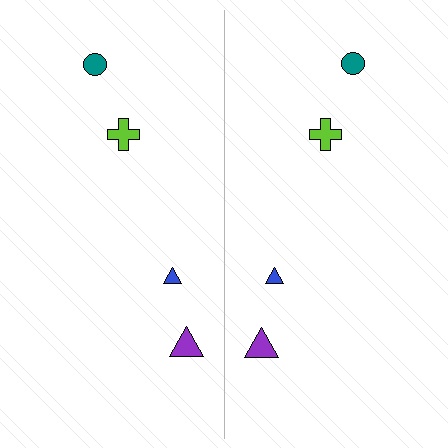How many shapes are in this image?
There are 8 shapes in this image.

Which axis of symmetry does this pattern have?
The pattern has a vertical axis of symmetry running through the center of the image.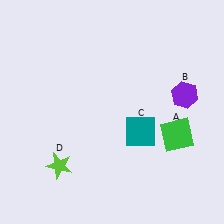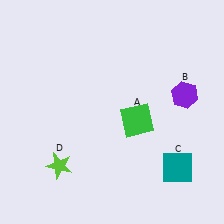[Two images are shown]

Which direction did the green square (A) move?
The green square (A) moved left.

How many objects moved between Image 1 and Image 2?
2 objects moved between the two images.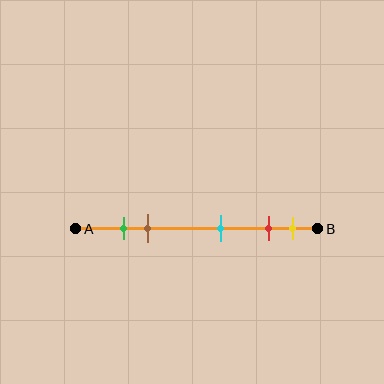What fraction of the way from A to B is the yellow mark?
The yellow mark is approximately 90% (0.9) of the way from A to B.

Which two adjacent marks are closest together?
The green and brown marks are the closest adjacent pair.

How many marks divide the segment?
There are 5 marks dividing the segment.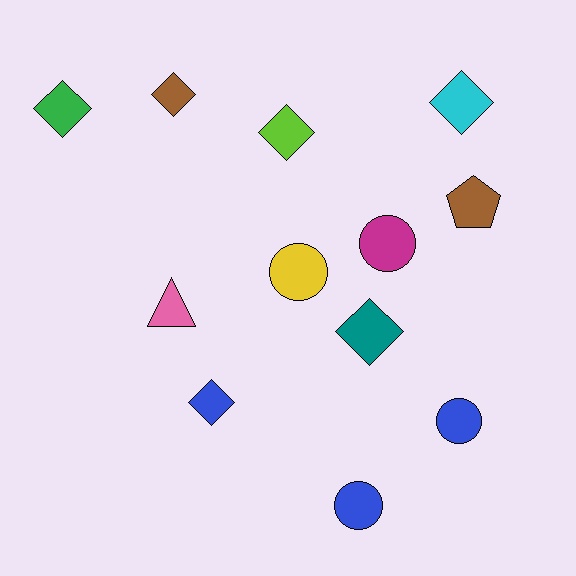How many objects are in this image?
There are 12 objects.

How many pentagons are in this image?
There is 1 pentagon.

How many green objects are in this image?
There is 1 green object.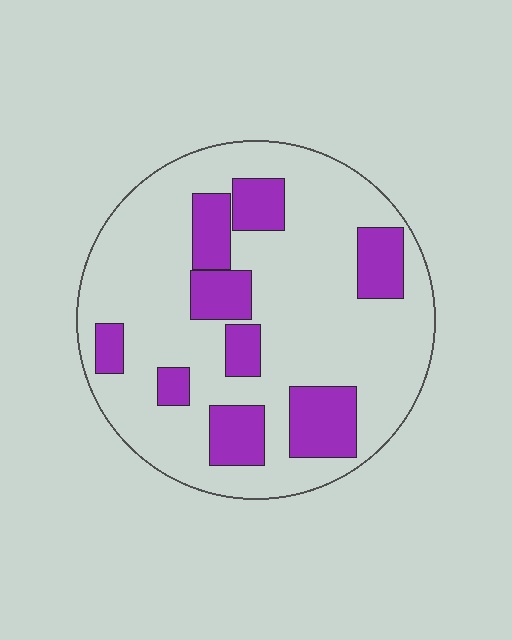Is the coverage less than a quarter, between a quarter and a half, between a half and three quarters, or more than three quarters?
Less than a quarter.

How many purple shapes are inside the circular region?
9.